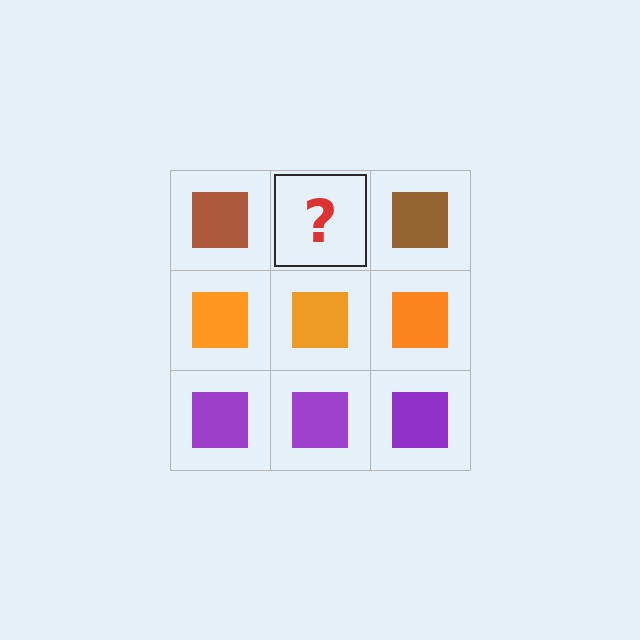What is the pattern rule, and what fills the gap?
The rule is that each row has a consistent color. The gap should be filled with a brown square.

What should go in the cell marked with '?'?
The missing cell should contain a brown square.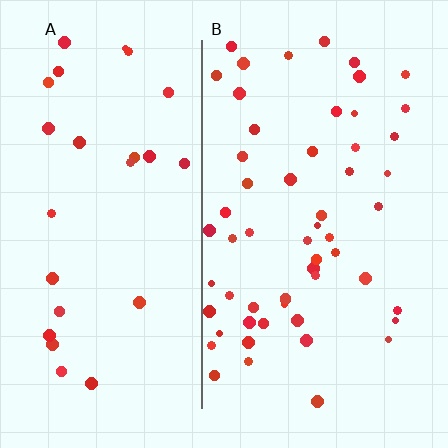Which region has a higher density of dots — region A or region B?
B (the right).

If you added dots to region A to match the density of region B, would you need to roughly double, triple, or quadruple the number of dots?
Approximately double.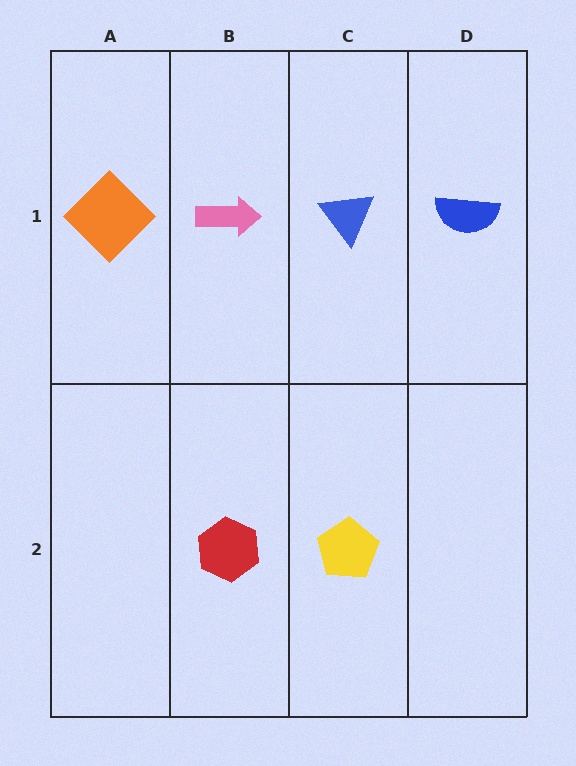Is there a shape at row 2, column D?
No, that cell is empty.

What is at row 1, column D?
A blue semicircle.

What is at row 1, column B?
A pink arrow.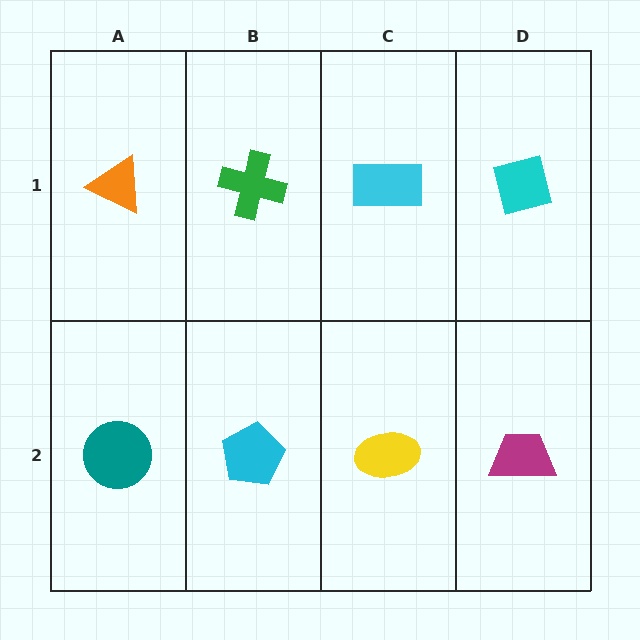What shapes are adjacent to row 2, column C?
A cyan rectangle (row 1, column C), a cyan pentagon (row 2, column B), a magenta trapezoid (row 2, column D).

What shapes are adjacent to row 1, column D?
A magenta trapezoid (row 2, column D), a cyan rectangle (row 1, column C).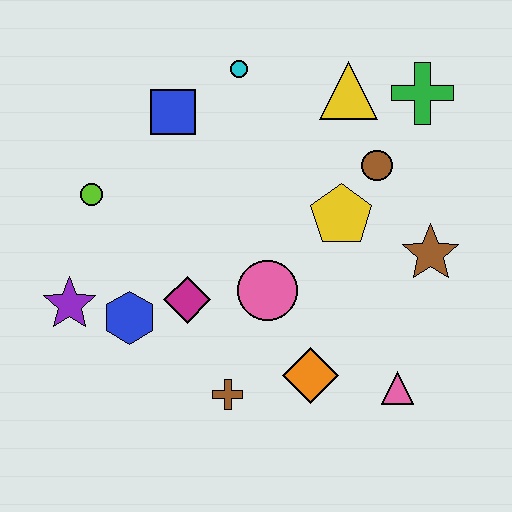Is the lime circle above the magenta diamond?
Yes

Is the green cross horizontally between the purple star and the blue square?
No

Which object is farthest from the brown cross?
The green cross is farthest from the brown cross.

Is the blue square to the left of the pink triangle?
Yes